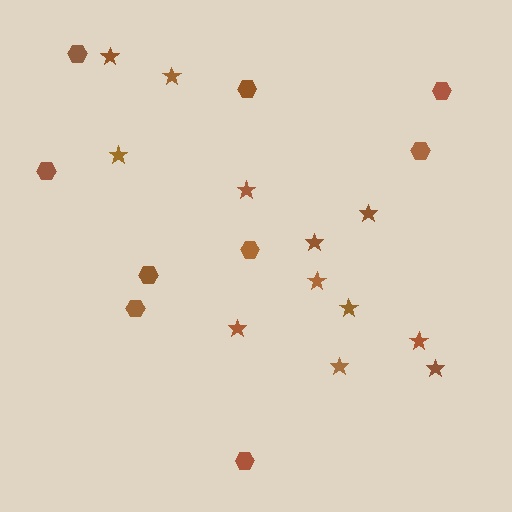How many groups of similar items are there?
There are 2 groups: one group of stars (12) and one group of hexagons (9).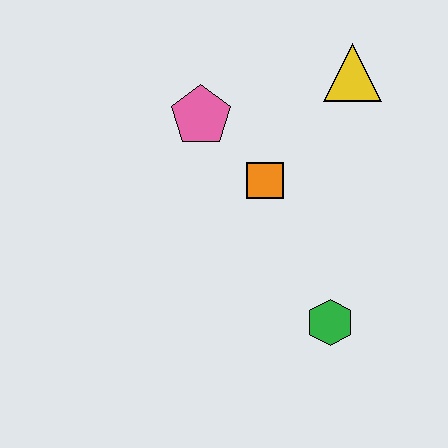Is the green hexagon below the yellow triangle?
Yes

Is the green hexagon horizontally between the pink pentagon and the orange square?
No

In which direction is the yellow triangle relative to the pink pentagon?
The yellow triangle is to the right of the pink pentagon.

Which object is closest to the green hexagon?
The orange square is closest to the green hexagon.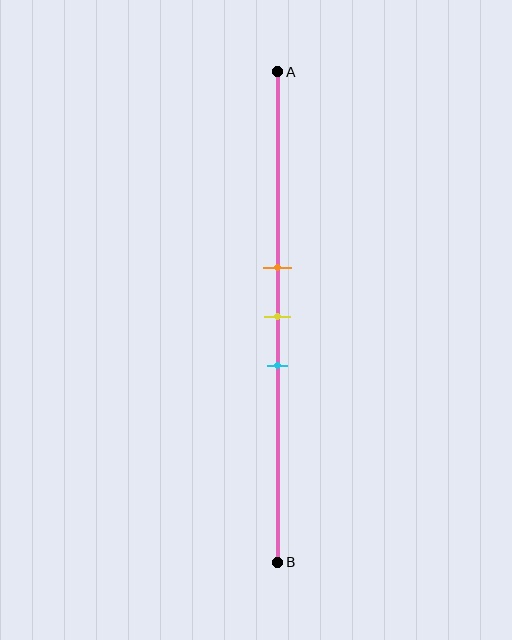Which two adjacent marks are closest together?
The orange and yellow marks are the closest adjacent pair.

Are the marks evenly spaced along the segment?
Yes, the marks are approximately evenly spaced.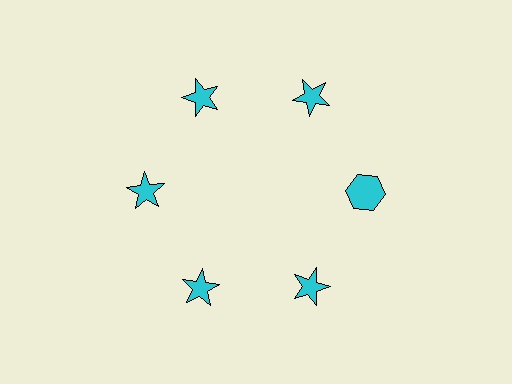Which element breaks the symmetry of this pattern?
The cyan hexagon at roughly the 3 o'clock position breaks the symmetry. All other shapes are cyan stars.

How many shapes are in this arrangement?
There are 6 shapes arranged in a ring pattern.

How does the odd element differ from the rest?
It has a different shape: hexagon instead of star.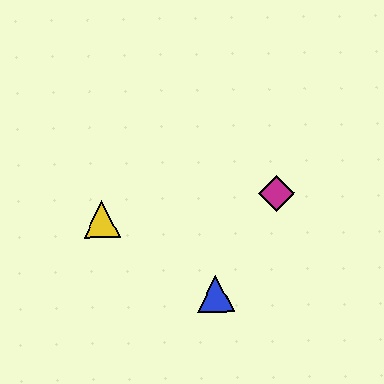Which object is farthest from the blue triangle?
The yellow triangle is farthest from the blue triangle.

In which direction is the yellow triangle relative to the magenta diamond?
The yellow triangle is to the left of the magenta diamond.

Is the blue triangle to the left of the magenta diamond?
Yes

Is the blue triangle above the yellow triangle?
No